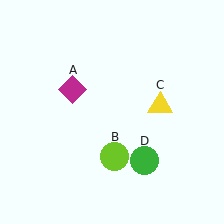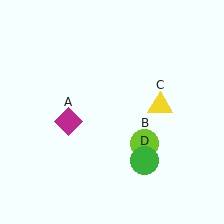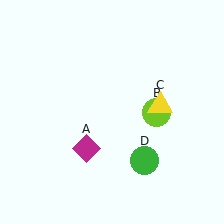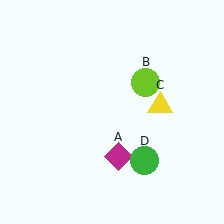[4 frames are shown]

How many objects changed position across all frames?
2 objects changed position: magenta diamond (object A), lime circle (object B).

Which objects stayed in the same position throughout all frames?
Yellow triangle (object C) and green circle (object D) remained stationary.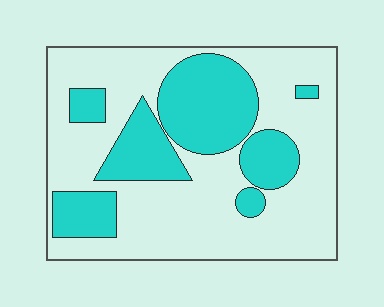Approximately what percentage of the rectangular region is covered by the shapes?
Approximately 35%.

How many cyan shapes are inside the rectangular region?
7.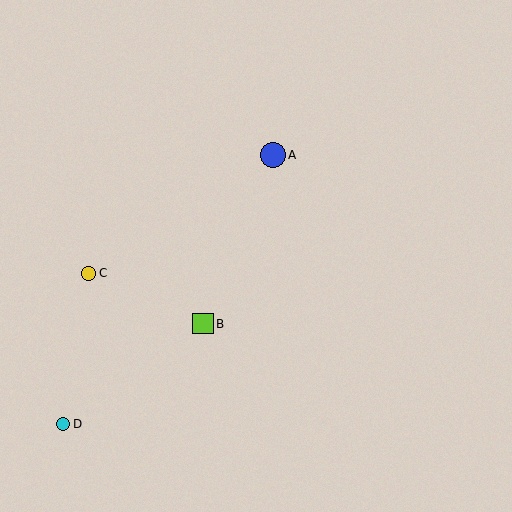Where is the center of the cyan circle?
The center of the cyan circle is at (63, 424).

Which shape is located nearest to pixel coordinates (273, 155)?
The blue circle (labeled A) at (273, 155) is nearest to that location.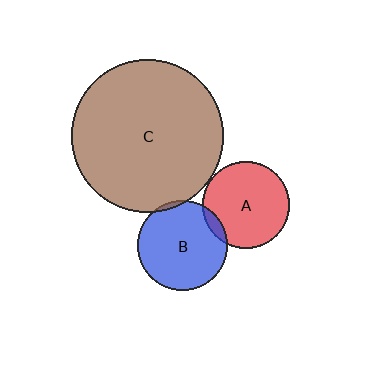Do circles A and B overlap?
Yes.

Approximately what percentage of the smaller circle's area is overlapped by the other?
Approximately 5%.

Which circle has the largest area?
Circle C (brown).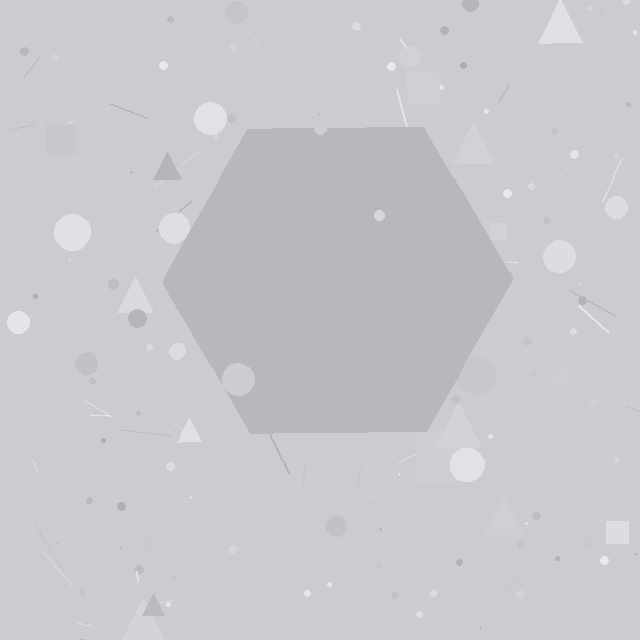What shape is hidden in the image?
A hexagon is hidden in the image.